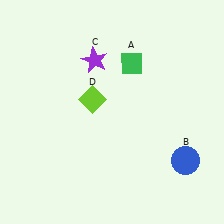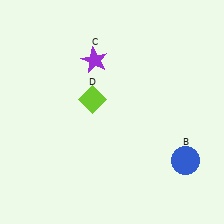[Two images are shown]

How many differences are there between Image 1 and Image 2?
There is 1 difference between the two images.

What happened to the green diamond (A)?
The green diamond (A) was removed in Image 2. It was in the top-right area of Image 1.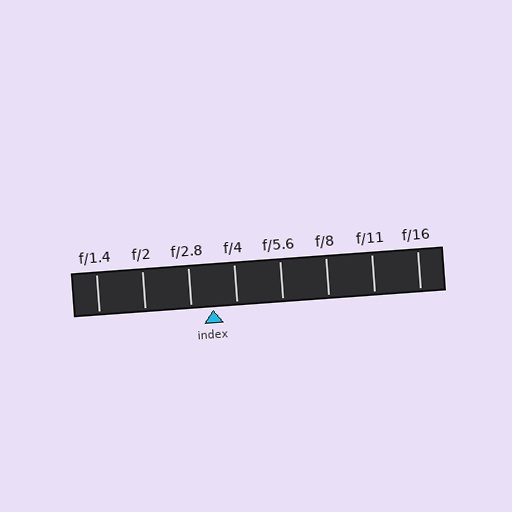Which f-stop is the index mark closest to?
The index mark is closest to f/2.8.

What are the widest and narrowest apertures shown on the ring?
The widest aperture shown is f/1.4 and the narrowest is f/16.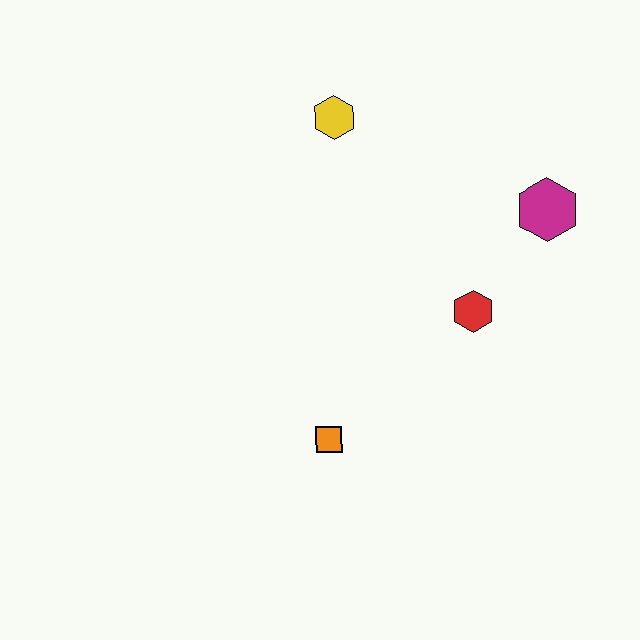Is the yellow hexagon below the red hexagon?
No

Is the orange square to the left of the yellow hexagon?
Yes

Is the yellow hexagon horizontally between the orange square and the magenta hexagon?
Yes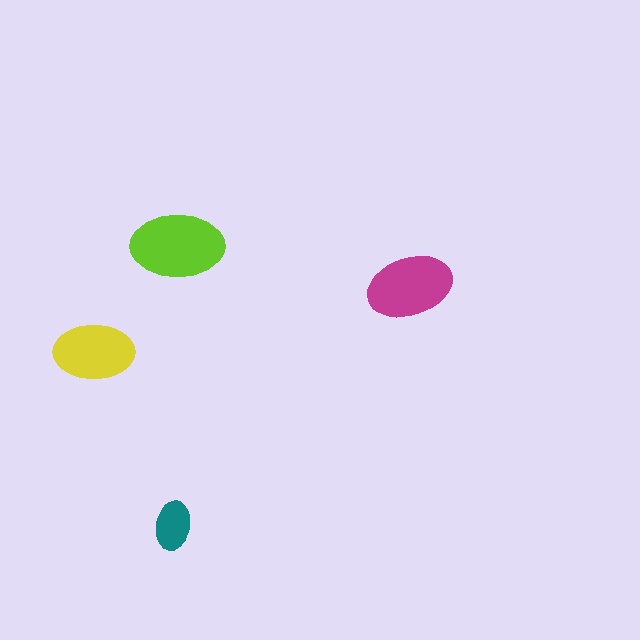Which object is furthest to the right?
The magenta ellipse is rightmost.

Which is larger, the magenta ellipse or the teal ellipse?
The magenta one.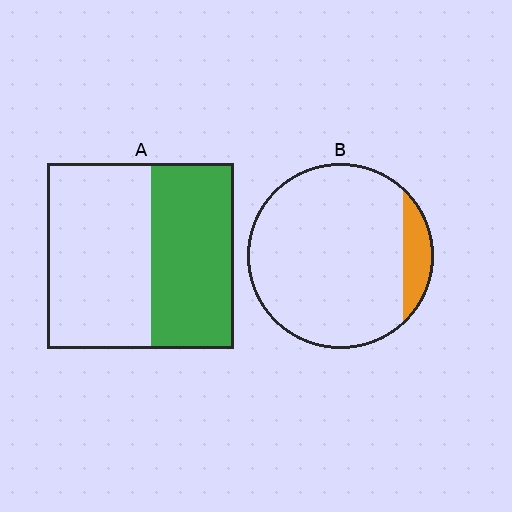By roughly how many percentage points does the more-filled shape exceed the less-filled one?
By roughly 35 percentage points (A over B).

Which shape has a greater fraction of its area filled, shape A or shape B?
Shape A.